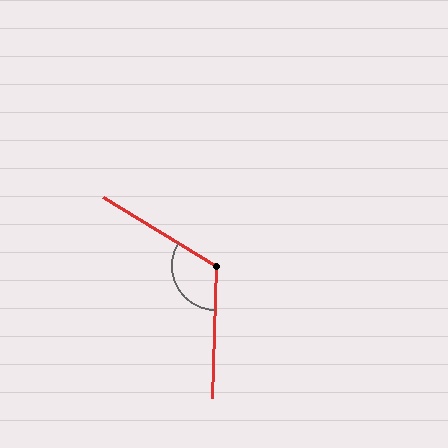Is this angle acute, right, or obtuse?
It is obtuse.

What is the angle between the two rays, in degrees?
Approximately 119 degrees.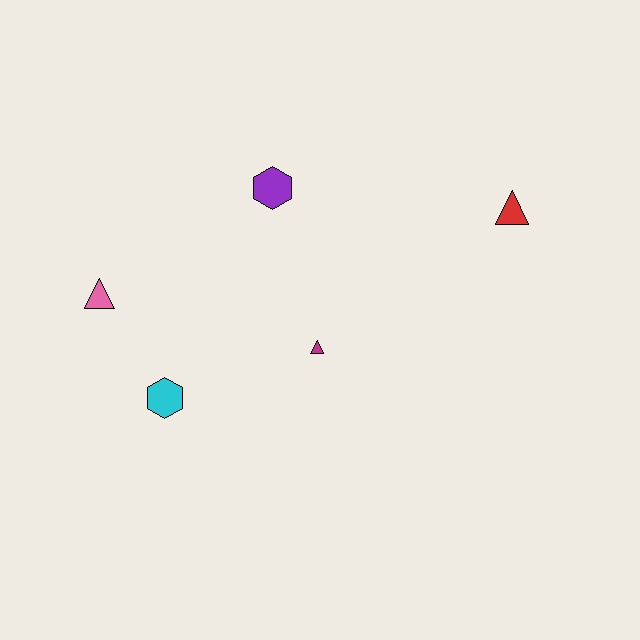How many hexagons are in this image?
There are 2 hexagons.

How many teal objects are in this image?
There are no teal objects.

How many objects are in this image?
There are 5 objects.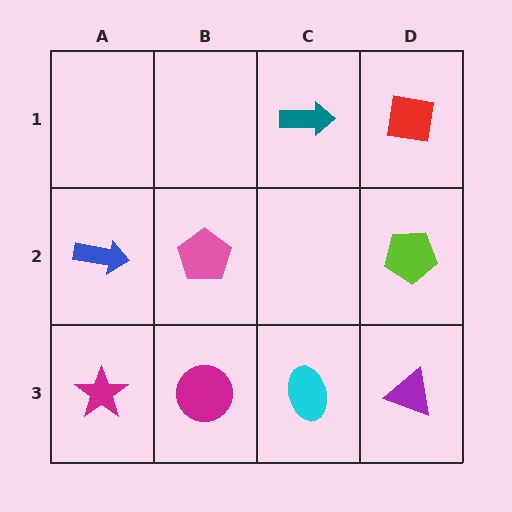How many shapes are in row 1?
2 shapes.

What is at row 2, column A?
A blue arrow.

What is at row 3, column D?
A purple triangle.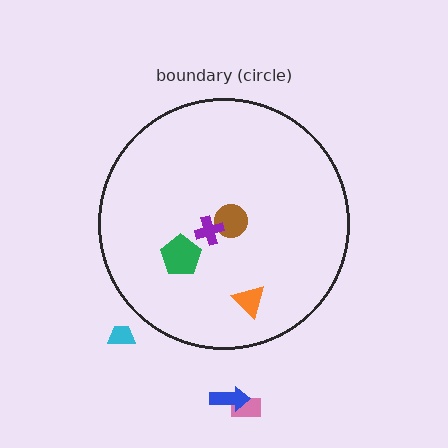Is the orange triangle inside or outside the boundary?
Inside.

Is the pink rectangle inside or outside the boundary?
Outside.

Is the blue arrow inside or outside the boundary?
Outside.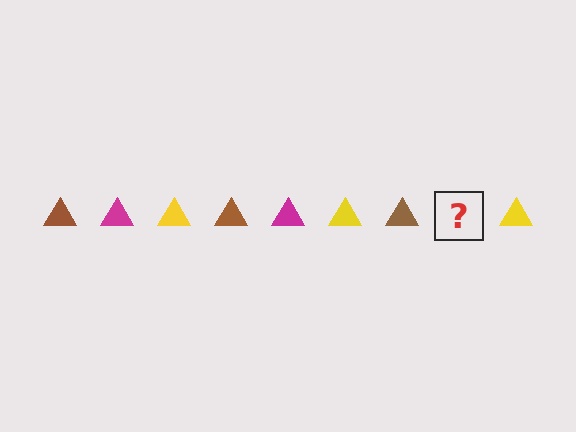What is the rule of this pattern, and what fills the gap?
The rule is that the pattern cycles through brown, magenta, yellow triangles. The gap should be filled with a magenta triangle.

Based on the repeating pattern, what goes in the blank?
The blank should be a magenta triangle.